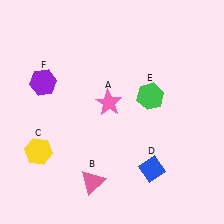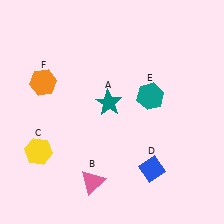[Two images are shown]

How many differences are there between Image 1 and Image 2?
There are 3 differences between the two images.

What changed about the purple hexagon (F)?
In Image 1, F is purple. In Image 2, it changed to orange.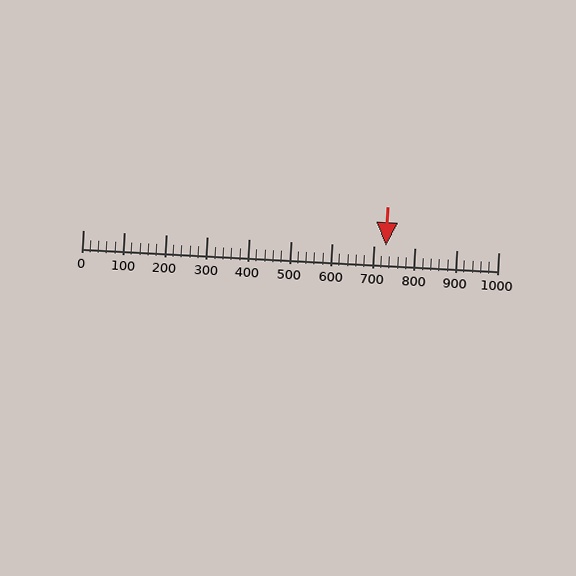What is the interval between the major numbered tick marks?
The major tick marks are spaced 100 units apart.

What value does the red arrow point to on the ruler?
The red arrow points to approximately 728.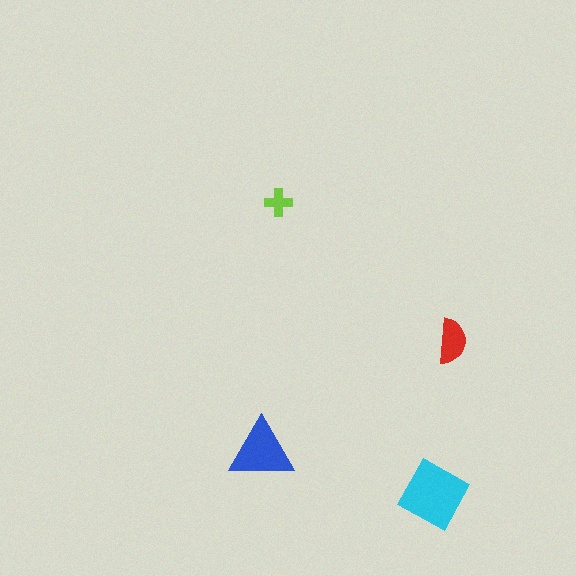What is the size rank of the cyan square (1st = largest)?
1st.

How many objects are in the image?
There are 4 objects in the image.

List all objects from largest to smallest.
The cyan square, the blue triangle, the red semicircle, the lime cross.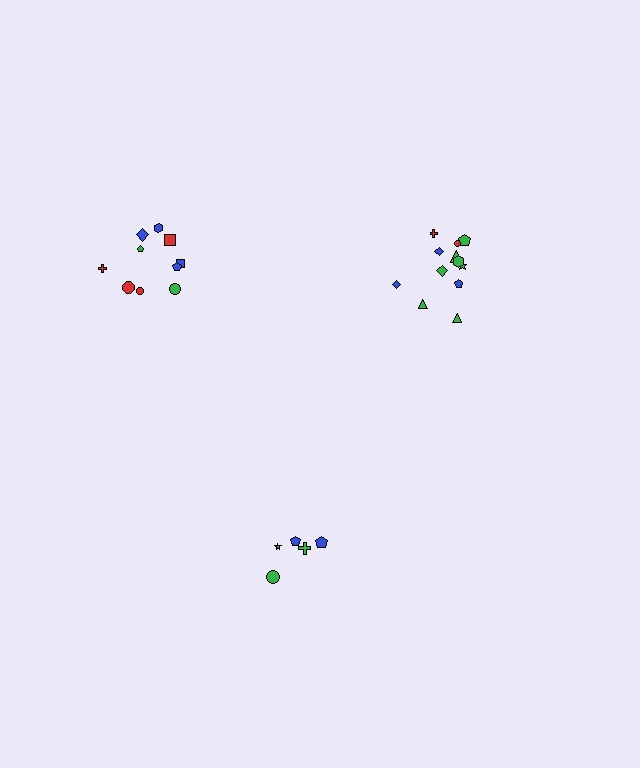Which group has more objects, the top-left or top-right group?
The top-right group.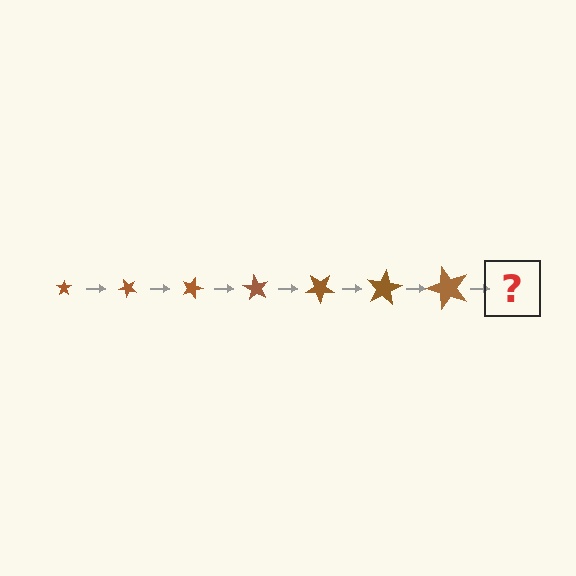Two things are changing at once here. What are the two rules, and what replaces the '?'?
The two rules are that the star grows larger each step and it rotates 45 degrees each step. The '?' should be a star, larger than the previous one and rotated 315 degrees from the start.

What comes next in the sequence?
The next element should be a star, larger than the previous one and rotated 315 degrees from the start.